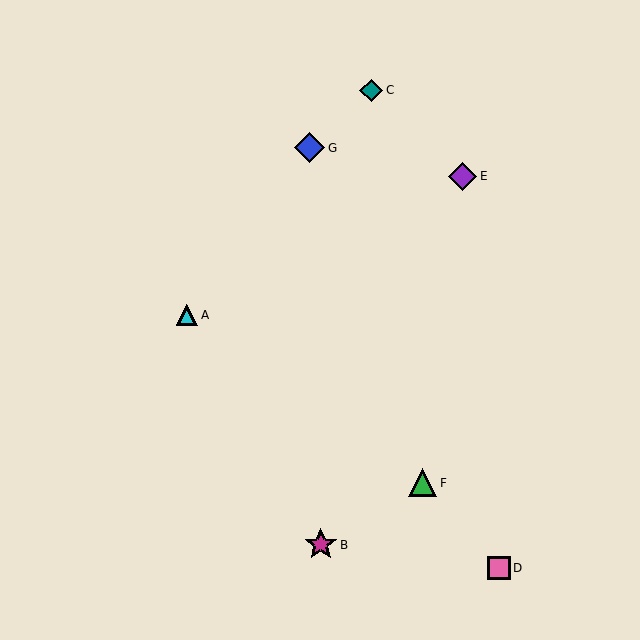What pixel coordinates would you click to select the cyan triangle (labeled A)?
Click at (187, 315) to select the cyan triangle A.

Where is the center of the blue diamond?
The center of the blue diamond is at (310, 148).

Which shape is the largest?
The magenta star (labeled B) is the largest.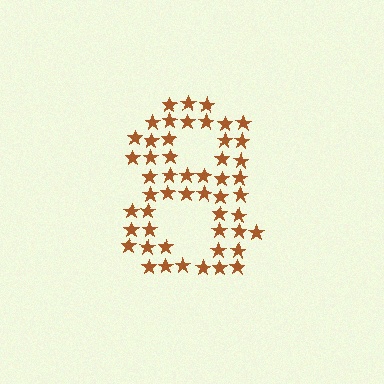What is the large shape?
The large shape is the digit 8.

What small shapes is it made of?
It is made of small stars.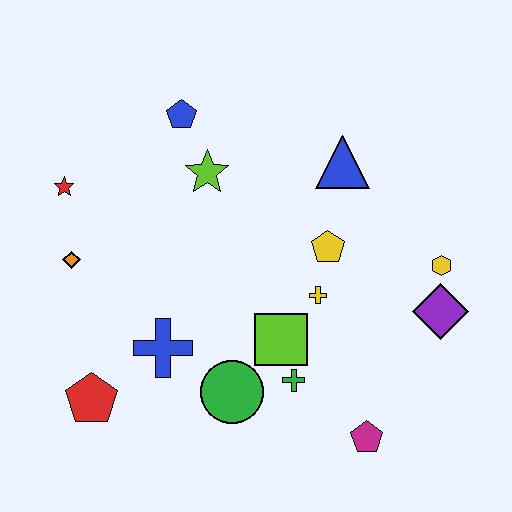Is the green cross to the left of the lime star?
No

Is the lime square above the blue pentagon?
No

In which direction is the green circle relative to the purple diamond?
The green circle is to the left of the purple diamond.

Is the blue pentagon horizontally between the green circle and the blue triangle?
No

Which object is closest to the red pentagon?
The blue cross is closest to the red pentagon.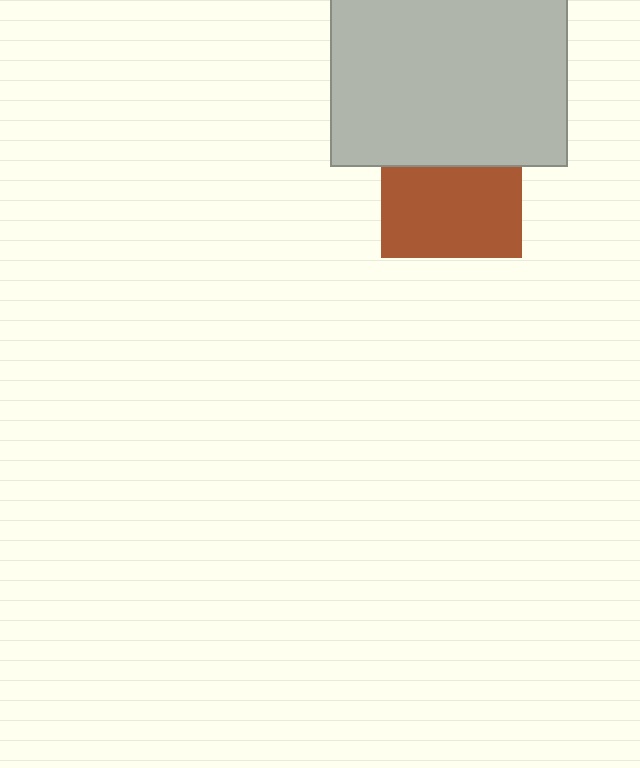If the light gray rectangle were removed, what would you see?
You would see the complete brown square.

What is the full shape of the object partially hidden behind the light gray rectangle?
The partially hidden object is a brown square.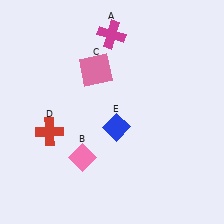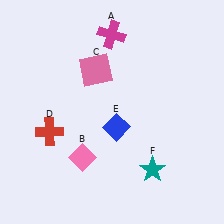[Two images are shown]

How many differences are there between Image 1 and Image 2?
There is 1 difference between the two images.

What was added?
A teal star (F) was added in Image 2.